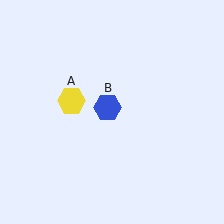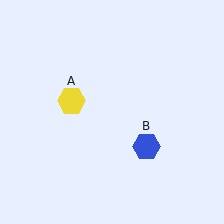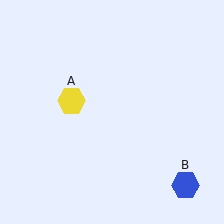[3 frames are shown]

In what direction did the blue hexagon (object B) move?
The blue hexagon (object B) moved down and to the right.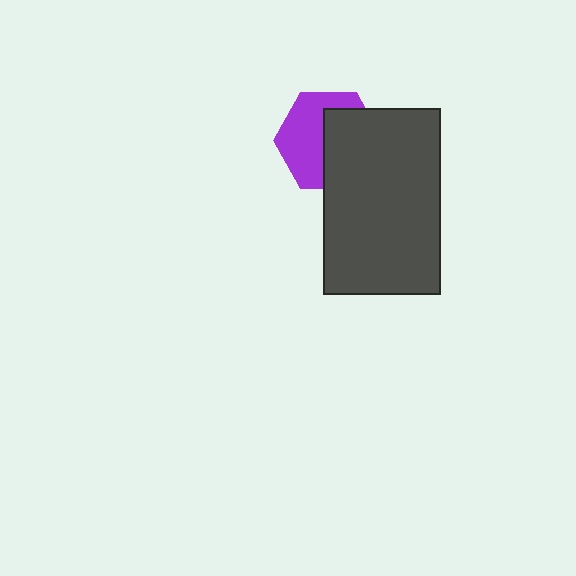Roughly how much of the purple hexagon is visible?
About half of it is visible (roughly 51%).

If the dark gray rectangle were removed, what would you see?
You would see the complete purple hexagon.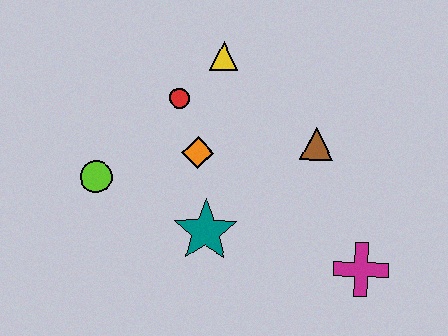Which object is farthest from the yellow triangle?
The magenta cross is farthest from the yellow triangle.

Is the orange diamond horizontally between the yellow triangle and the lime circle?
Yes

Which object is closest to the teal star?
The orange diamond is closest to the teal star.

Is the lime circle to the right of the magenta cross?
No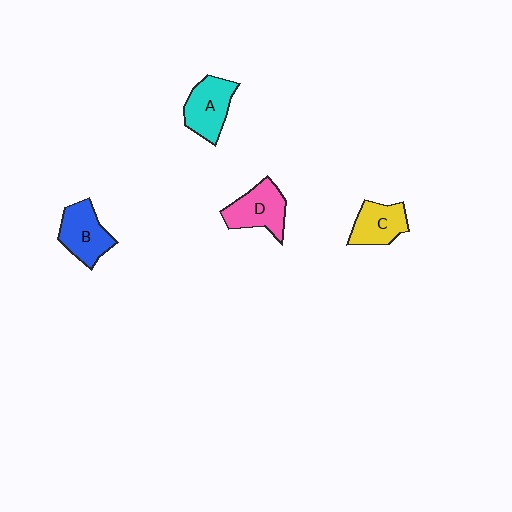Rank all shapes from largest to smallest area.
From largest to smallest: D (pink), B (blue), A (cyan), C (yellow).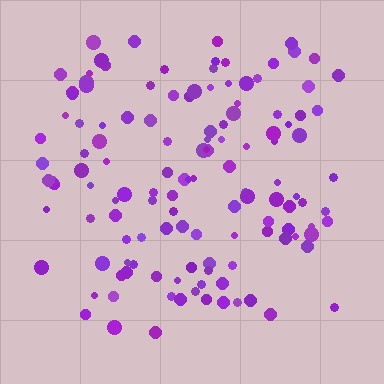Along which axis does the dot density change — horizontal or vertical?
Vertical.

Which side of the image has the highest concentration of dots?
The top.